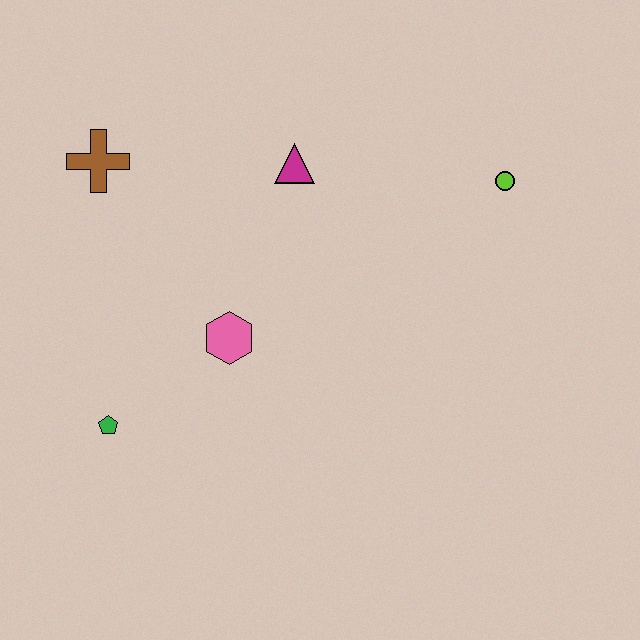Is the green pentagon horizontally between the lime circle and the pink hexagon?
No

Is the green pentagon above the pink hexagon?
No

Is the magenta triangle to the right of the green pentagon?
Yes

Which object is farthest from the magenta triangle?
The green pentagon is farthest from the magenta triangle.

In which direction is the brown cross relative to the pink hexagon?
The brown cross is above the pink hexagon.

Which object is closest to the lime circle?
The magenta triangle is closest to the lime circle.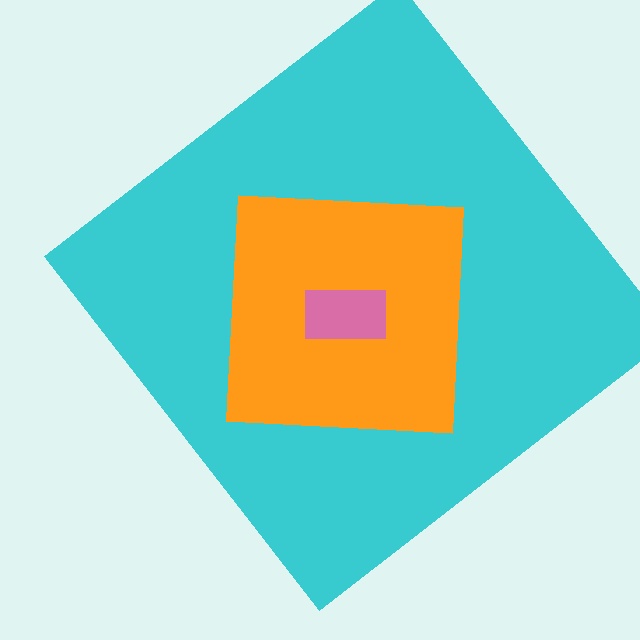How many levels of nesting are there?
3.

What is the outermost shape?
The cyan diamond.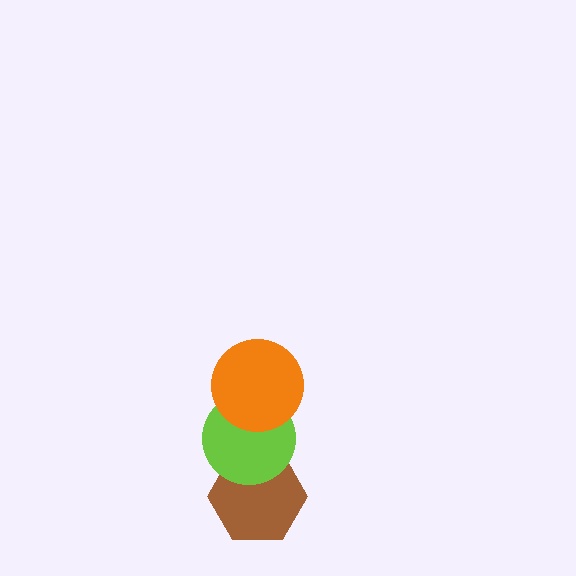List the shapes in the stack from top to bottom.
From top to bottom: the orange circle, the lime circle, the brown hexagon.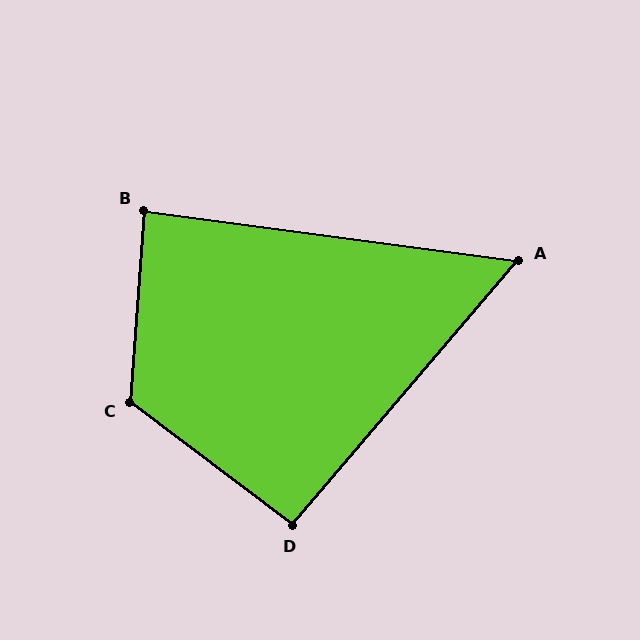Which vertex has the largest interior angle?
C, at approximately 123 degrees.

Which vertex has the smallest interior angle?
A, at approximately 57 degrees.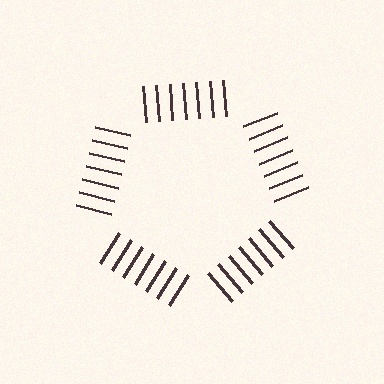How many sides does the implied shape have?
5 sides — the line-ends trace a pentagon.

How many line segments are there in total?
35 — 7 along each of the 5 edges.